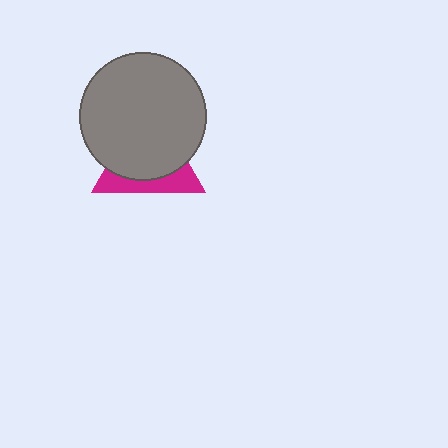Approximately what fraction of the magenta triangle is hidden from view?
Roughly 67% of the magenta triangle is hidden behind the gray circle.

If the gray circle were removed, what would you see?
You would see the complete magenta triangle.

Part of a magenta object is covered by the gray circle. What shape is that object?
It is a triangle.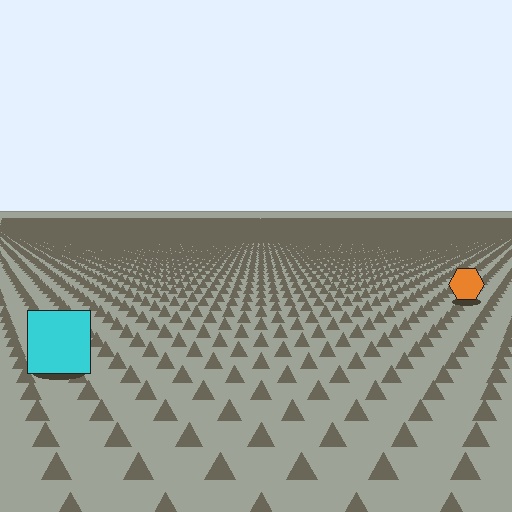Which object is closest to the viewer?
The cyan square is closest. The texture marks near it are larger and more spread out.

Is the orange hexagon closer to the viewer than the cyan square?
No. The cyan square is closer — you can tell from the texture gradient: the ground texture is coarser near it.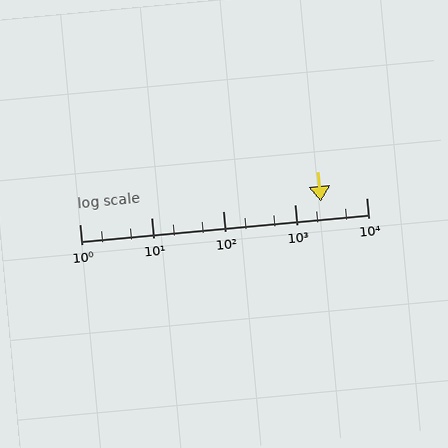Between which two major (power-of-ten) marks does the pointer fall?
The pointer is between 1000 and 10000.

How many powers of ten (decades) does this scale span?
The scale spans 4 decades, from 1 to 10000.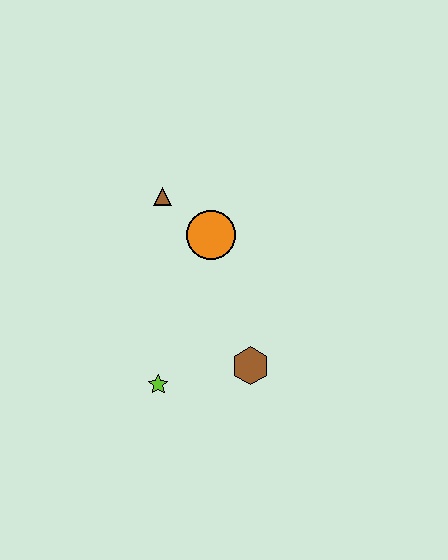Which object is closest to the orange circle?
The brown triangle is closest to the orange circle.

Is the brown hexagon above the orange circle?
No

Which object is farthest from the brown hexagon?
The brown triangle is farthest from the brown hexagon.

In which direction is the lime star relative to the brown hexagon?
The lime star is to the left of the brown hexagon.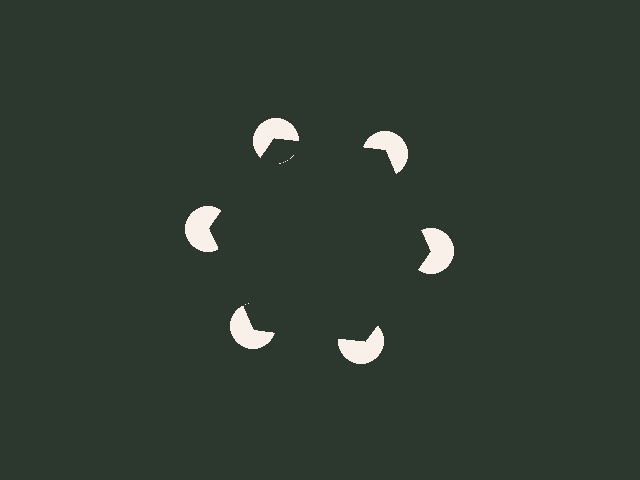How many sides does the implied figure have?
6 sides.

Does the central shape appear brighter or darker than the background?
It typically appears slightly darker than the background, even though no actual brightness change is drawn.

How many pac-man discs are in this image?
There are 6 — one at each vertex of the illusory hexagon.